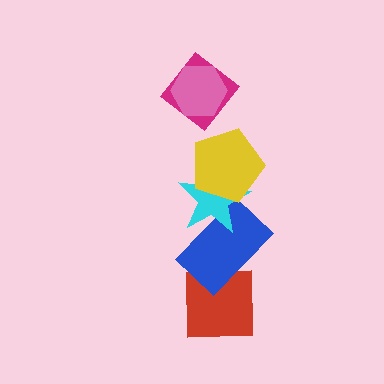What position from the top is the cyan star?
The cyan star is 4th from the top.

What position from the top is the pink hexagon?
The pink hexagon is 1st from the top.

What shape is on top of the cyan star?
The yellow pentagon is on top of the cyan star.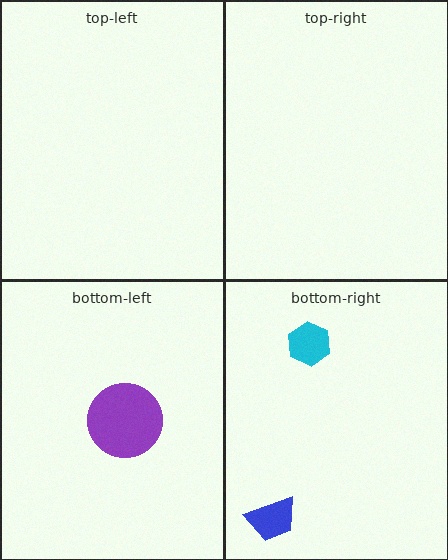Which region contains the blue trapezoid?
The bottom-right region.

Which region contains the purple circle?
The bottom-left region.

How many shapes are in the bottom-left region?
1.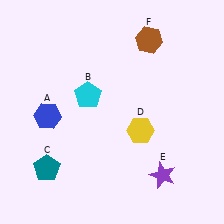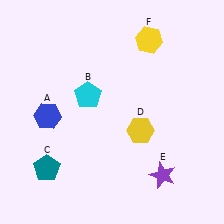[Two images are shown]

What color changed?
The hexagon (F) changed from brown in Image 1 to yellow in Image 2.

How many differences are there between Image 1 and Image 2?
There is 1 difference between the two images.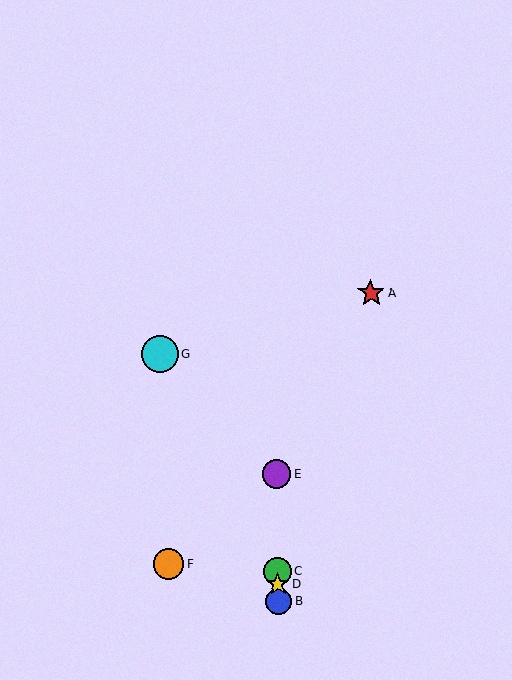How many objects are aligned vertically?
4 objects (B, C, D, E) are aligned vertically.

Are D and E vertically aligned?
Yes, both are at x≈278.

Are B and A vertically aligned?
No, B is at x≈278 and A is at x≈371.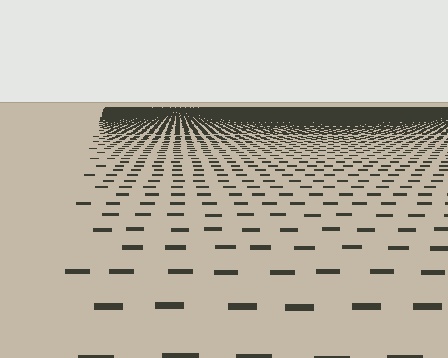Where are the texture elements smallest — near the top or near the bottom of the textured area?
Near the top.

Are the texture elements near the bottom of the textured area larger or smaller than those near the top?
Larger. Near the bottom, elements are closer to the viewer and appear at a bigger on-screen size.